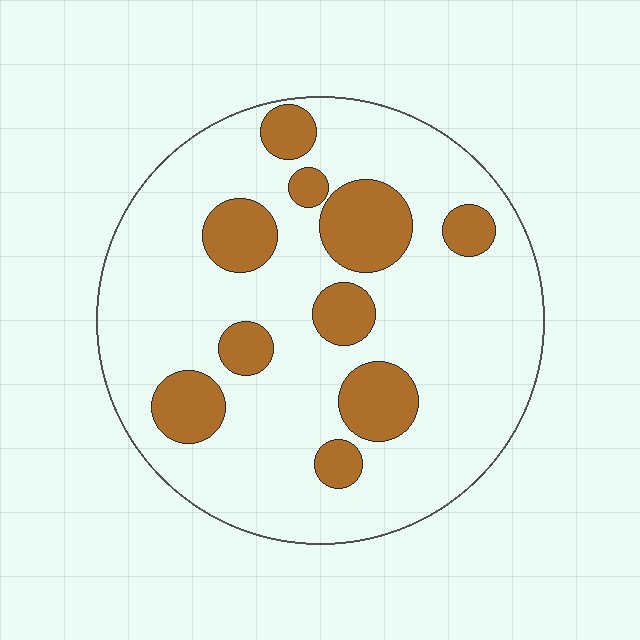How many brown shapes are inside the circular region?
10.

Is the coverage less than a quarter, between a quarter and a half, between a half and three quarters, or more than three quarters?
Less than a quarter.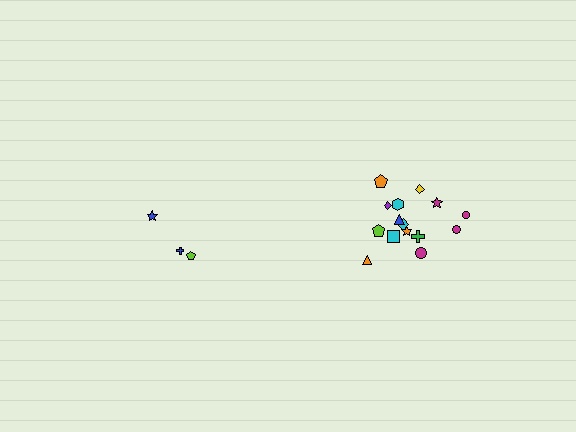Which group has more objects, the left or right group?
The right group.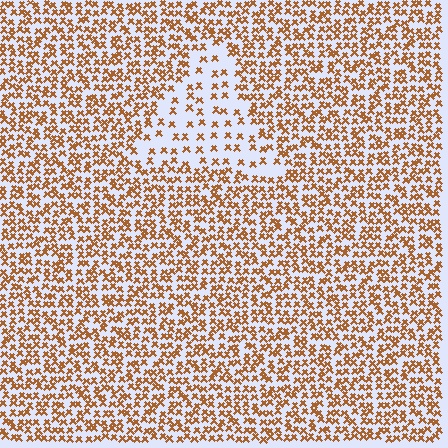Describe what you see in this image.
The image contains small brown elements arranged at two different densities. A triangle-shaped region is visible where the elements are less densely packed than the surrounding area.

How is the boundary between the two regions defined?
The boundary is defined by a change in element density (approximately 2.4x ratio). All elements are the same color, size, and shape.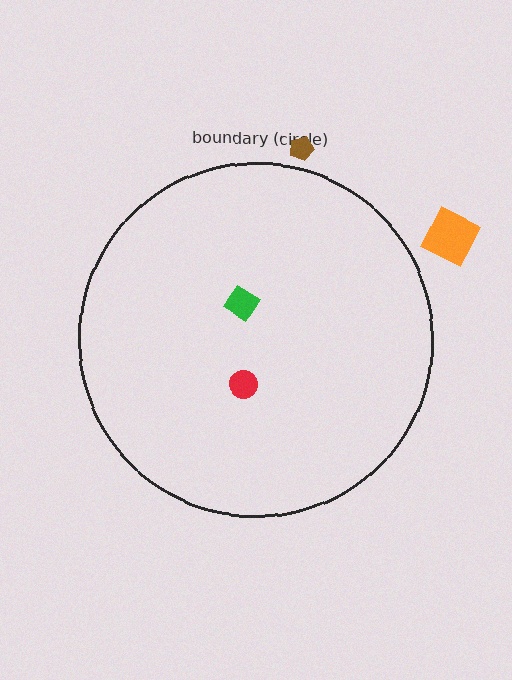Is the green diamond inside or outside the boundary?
Inside.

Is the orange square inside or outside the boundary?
Outside.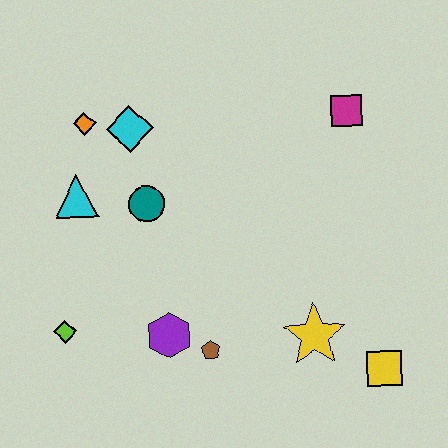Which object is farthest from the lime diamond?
The magenta square is farthest from the lime diamond.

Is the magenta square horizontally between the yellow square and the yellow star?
Yes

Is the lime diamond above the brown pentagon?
Yes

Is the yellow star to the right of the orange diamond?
Yes